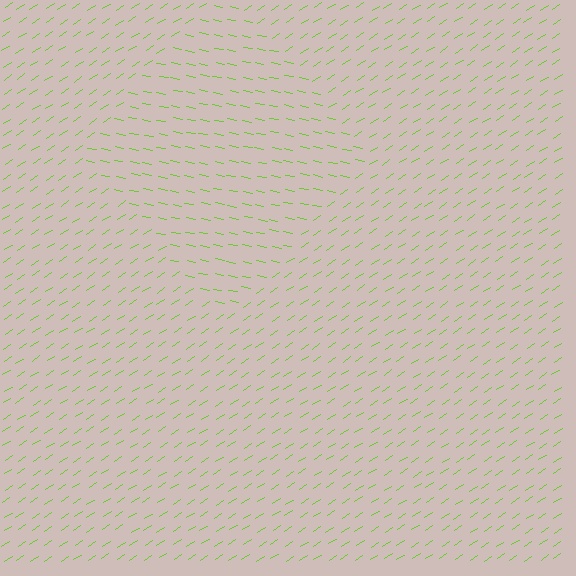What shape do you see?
I see a diamond.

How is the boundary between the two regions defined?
The boundary is defined purely by a change in line orientation (approximately 45 degrees difference). All lines are the same color and thickness.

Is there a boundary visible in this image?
Yes, there is a texture boundary formed by a change in line orientation.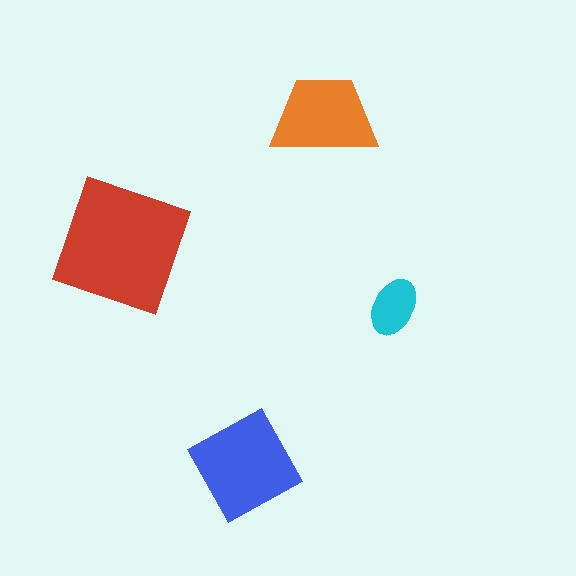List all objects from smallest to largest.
The cyan ellipse, the orange trapezoid, the blue diamond, the red square.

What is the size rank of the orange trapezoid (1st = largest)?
3rd.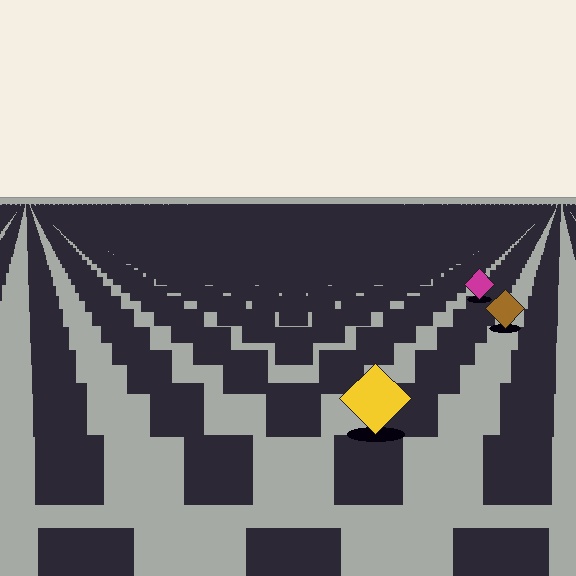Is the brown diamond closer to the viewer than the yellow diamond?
No. The yellow diamond is closer — you can tell from the texture gradient: the ground texture is coarser near it.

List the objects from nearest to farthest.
From nearest to farthest: the yellow diamond, the brown diamond, the magenta diamond.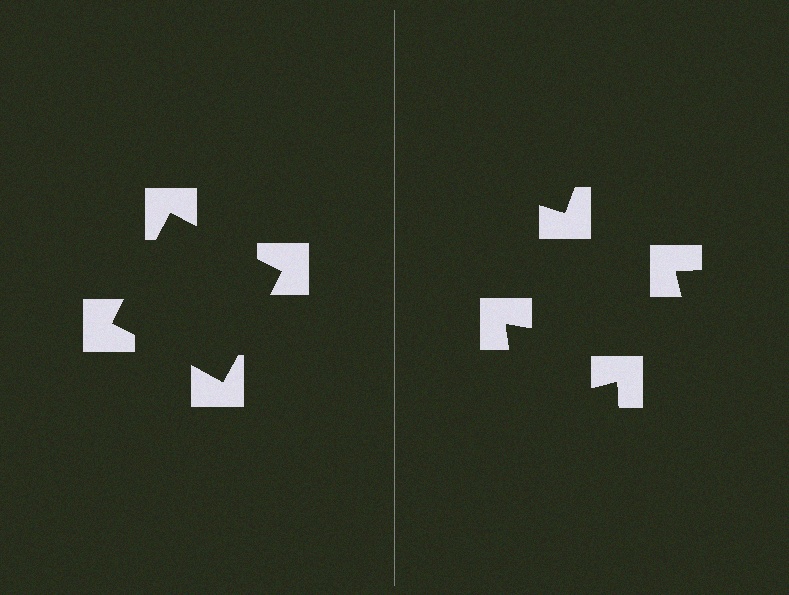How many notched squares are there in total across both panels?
8 — 4 on each side.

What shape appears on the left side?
An illusory square.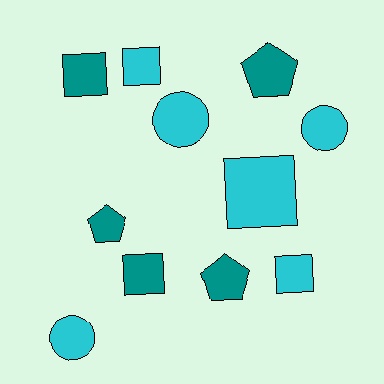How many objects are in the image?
There are 11 objects.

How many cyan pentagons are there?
There are no cyan pentagons.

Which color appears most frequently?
Cyan, with 6 objects.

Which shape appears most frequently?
Square, with 5 objects.